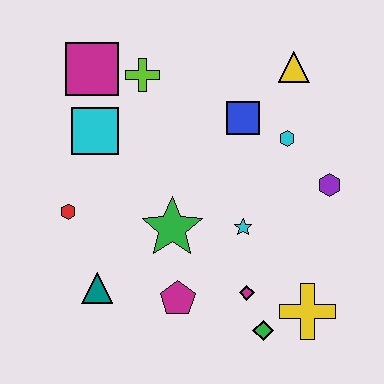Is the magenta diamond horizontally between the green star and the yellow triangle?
Yes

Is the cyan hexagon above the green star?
Yes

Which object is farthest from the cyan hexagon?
The teal triangle is farthest from the cyan hexagon.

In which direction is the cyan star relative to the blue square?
The cyan star is below the blue square.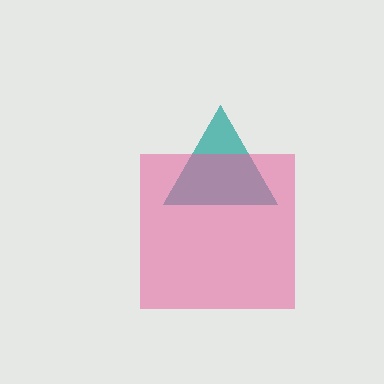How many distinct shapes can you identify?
There are 2 distinct shapes: a teal triangle, a pink square.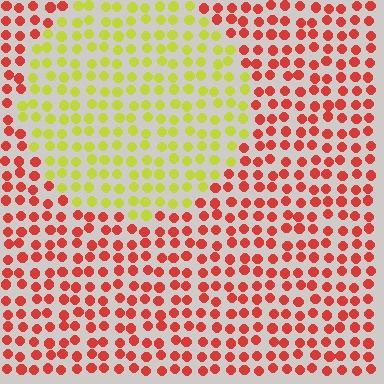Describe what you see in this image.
The image is filled with small red elements in a uniform arrangement. A circle-shaped region is visible where the elements are tinted to a slightly different hue, forming a subtle color boundary.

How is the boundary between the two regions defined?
The boundary is defined purely by a slight shift in hue (about 68 degrees). Spacing, size, and orientation are identical on both sides.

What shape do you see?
I see a circle.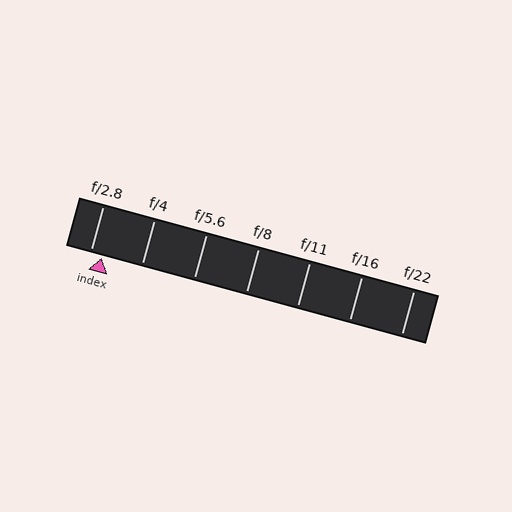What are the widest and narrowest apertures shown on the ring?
The widest aperture shown is f/2.8 and the narrowest is f/22.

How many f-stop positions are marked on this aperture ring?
There are 7 f-stop positions marked.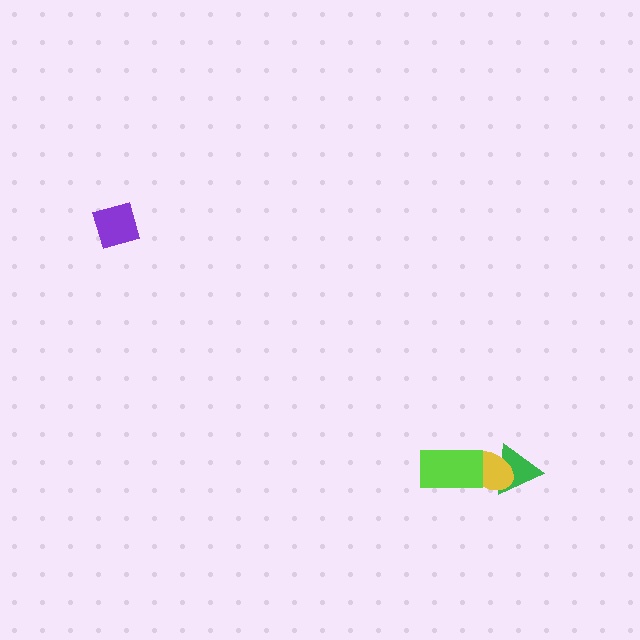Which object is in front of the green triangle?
The yellow ellipse is in front of the green triangle.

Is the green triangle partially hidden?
Yes, it is partially covered by another shape.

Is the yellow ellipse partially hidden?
Yes, it is partially covered by another shape.